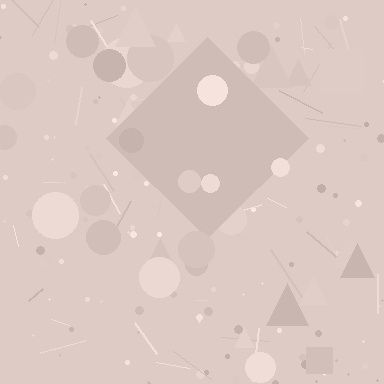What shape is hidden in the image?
A diamond is hidden in the image.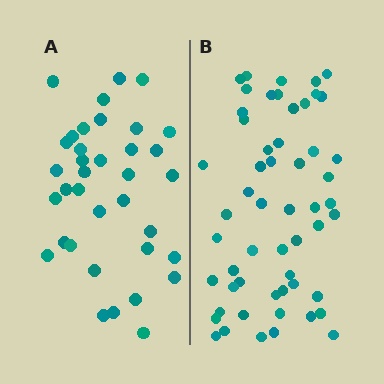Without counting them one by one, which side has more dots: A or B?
Region B (the right region) has more dots.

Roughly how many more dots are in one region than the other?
Region B has approximately 20 more dots than region A.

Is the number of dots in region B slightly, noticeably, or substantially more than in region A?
Region B has substantially more. The ratio is roughly 1.5 to 1.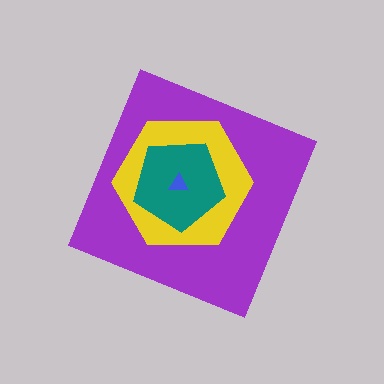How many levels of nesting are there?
4.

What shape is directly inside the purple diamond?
The yellow hexagon.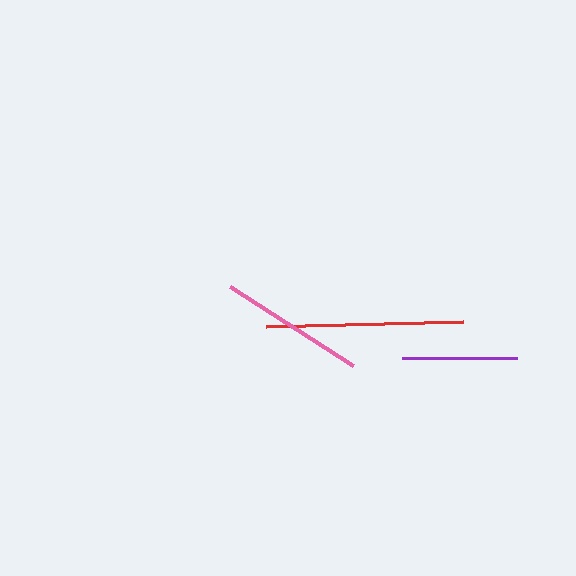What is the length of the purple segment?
The purple segment is approximately 115 pixels long.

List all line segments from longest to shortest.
From longest to shortest: red, pink, purple.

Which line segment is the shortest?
The purple line is the shortest at approximately 115 pixels.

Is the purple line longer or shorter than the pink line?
The pink line is longer than the purple line.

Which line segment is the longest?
The red line is the longest at approximately 198 pixels.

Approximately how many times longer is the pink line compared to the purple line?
The pink line is approximately 1.3 times the length of the purple line.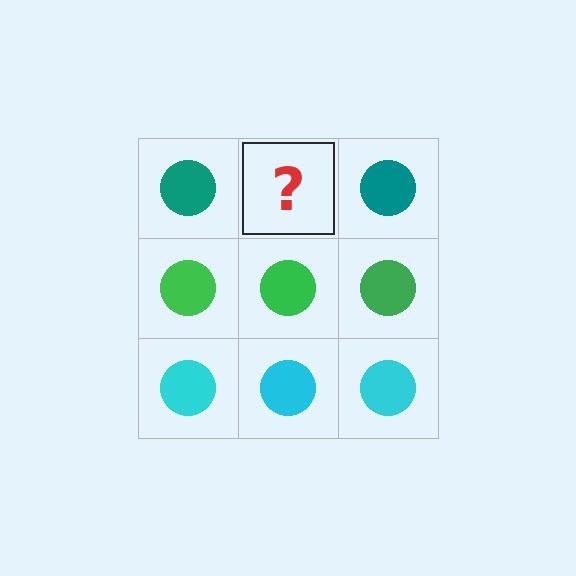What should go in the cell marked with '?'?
The missing cell should contain a teal circle.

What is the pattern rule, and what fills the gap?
The rule is that each row has a consistent color. The gap should be filled with a teal circle.